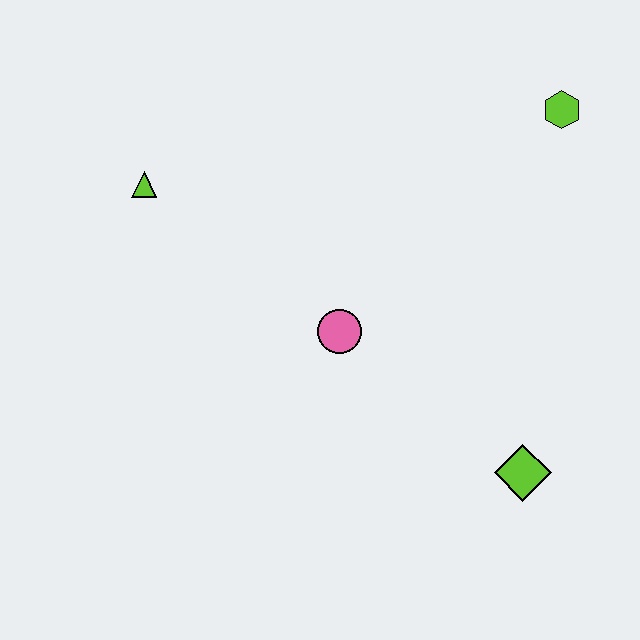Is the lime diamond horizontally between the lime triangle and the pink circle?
No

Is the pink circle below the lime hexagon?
Yes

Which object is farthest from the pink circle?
The lime hexagon is farthest from the pink circle.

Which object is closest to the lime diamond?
The pink circle is closest to the lime diamond.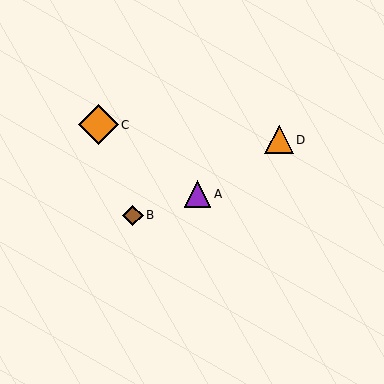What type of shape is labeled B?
Shape B is a brown diamond.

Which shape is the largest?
The orange diamond (labeled C) is the largest.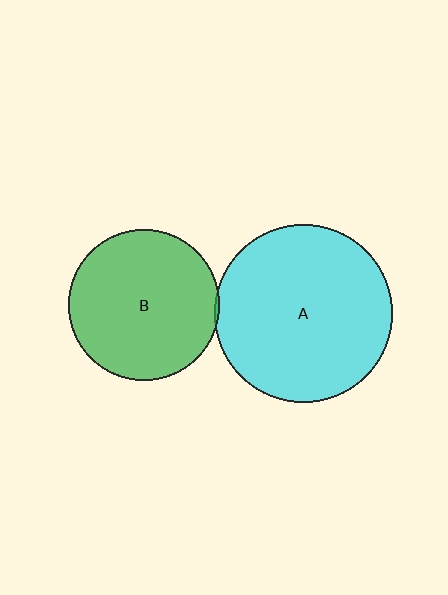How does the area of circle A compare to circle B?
Approximately 1.4 times.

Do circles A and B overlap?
Yes.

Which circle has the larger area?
Circle A (cyan).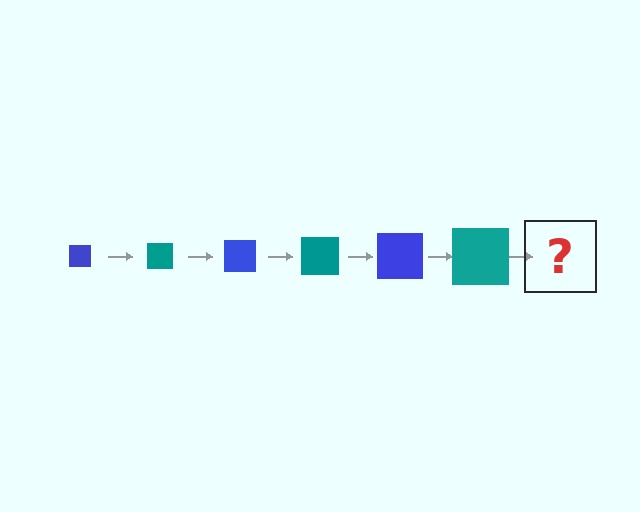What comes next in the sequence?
The next element should be a blue square, larger than the previous one.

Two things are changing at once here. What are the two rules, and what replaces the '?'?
The two rules are that the square grows larger each step and the color cycles through blue and teal. The '?' should be a blue square, larger than the previous one.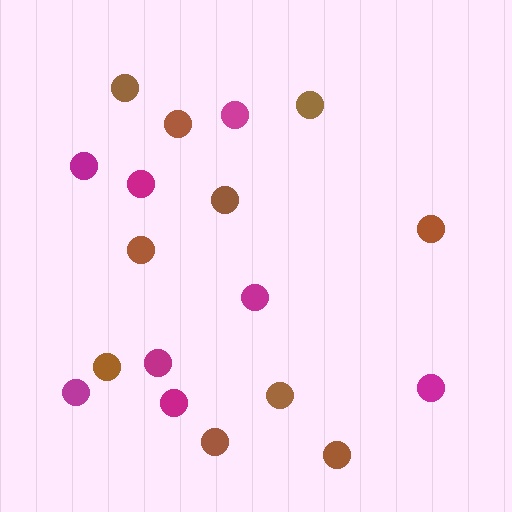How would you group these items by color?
There are 2 groups: one group of magenta circles (8) and one group of brown circles (10).